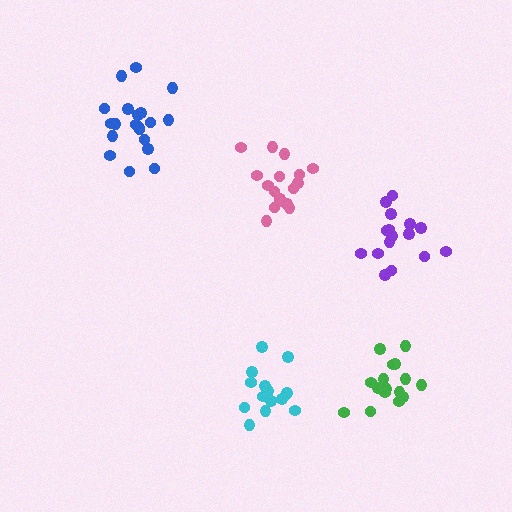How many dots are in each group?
Group 1: 15 dots, Group 2: 20 dots, Group 3: 16 dots, Group 4: 18 dots, Group 5: 16 dots (85 total).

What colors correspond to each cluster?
The clusters are colored: cyan, blue, purple, pink, green.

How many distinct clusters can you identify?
There are 5 distinct clusters.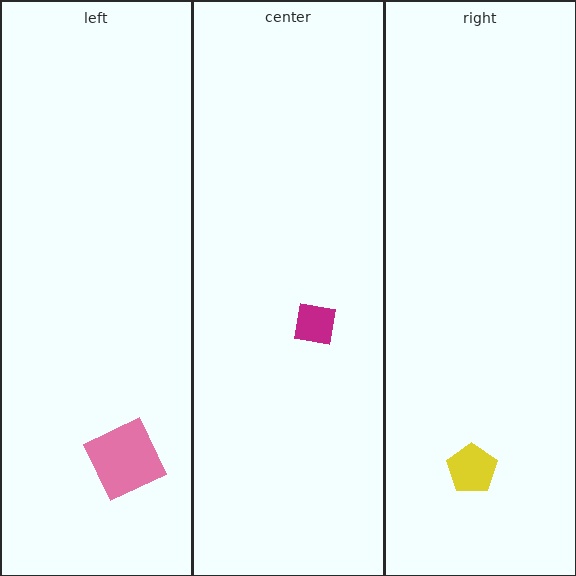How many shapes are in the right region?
1.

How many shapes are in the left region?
1.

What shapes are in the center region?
The magenta square.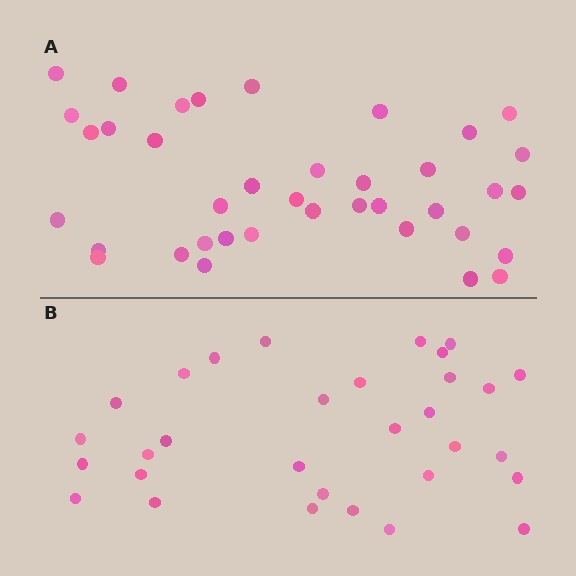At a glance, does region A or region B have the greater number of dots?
Region A (the top region) has more dots.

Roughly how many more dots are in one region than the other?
Region A has roughly 8 or so more dots than region B.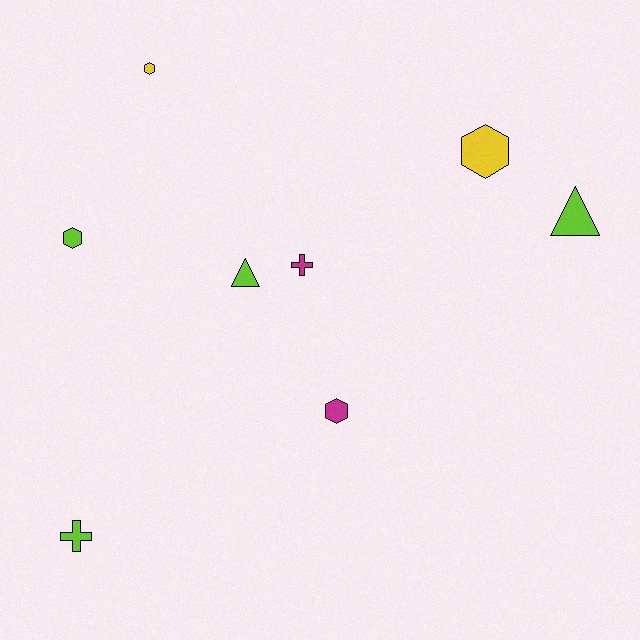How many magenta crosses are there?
There is 1 magenta cross.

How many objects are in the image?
There are 8 objects.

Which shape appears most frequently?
Hexagon, with 4 objects.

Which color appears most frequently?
Lime, with 4 objects.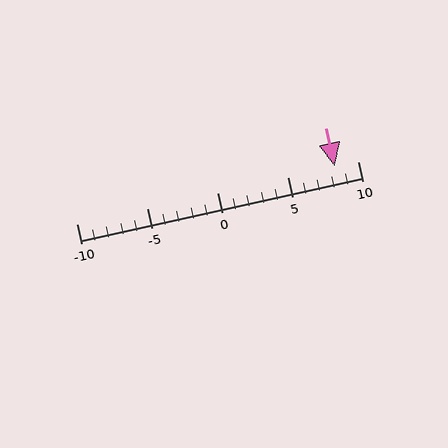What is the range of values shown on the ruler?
The ruler shows values from -10 to 10.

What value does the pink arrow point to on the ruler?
The pink arrow points to approximately 8.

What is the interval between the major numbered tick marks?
The major tick marks are spaced 5 units apart.